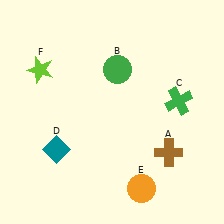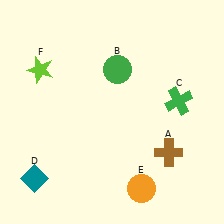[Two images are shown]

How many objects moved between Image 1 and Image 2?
1 object moved between the two images.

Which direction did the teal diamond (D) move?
The teal diamond (D) moved down.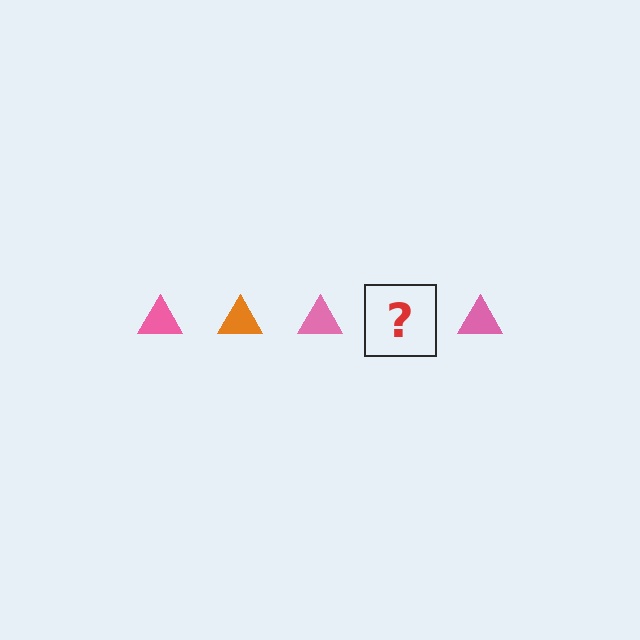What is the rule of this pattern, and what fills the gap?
The rule is that the pattern cycles through pink, orange triangles. The gap should be filled with an orange triangle.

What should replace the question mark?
The question mark should be replaced with an orange triangle.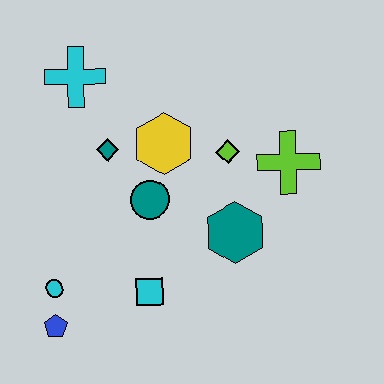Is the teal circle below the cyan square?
No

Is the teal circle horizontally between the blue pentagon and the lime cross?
Yes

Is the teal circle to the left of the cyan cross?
No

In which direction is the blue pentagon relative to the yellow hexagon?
The blue pentagon is below the yellow hexagon.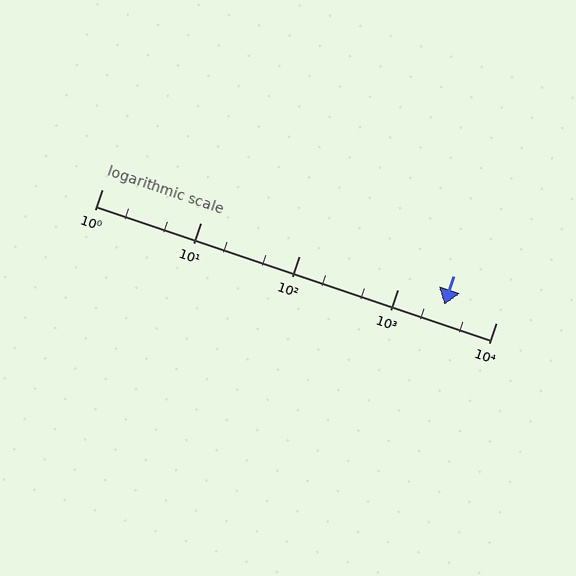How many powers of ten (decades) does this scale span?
The scale spans 4 decades, from 1 to 10000.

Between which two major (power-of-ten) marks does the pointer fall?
The pointer is between 1000 and 10000.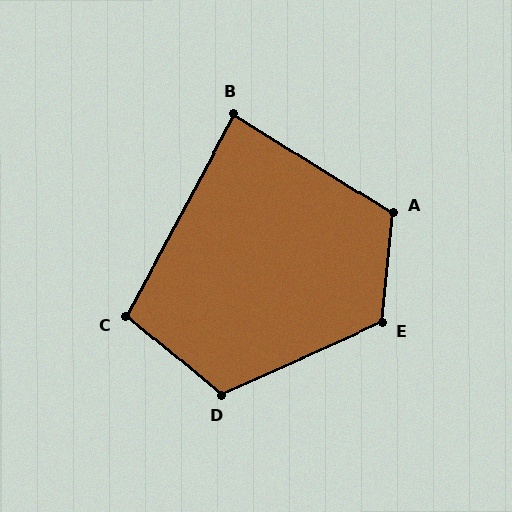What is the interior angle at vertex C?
Approximately 101 degrees (obtuse).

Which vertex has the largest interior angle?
E, at approximately 119 degrees.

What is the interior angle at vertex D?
Approximately 116 degrees (obtuse).